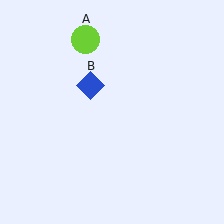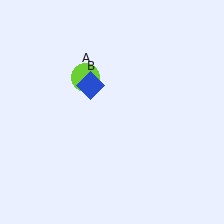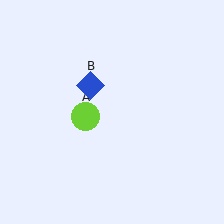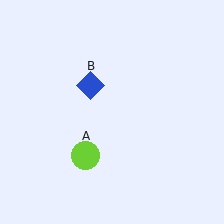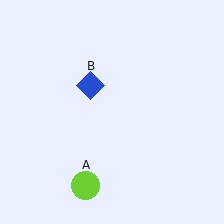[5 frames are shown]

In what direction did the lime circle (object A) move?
The lime circle (object A) moved down.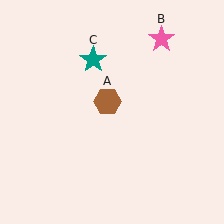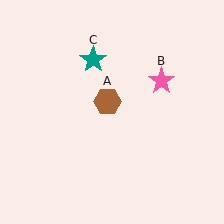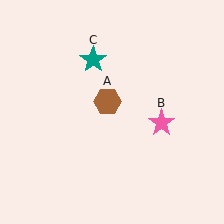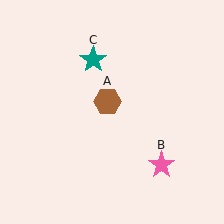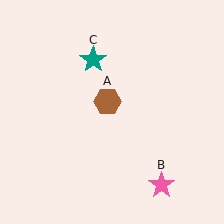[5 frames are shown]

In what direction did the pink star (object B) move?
The pink star (object B) moved down.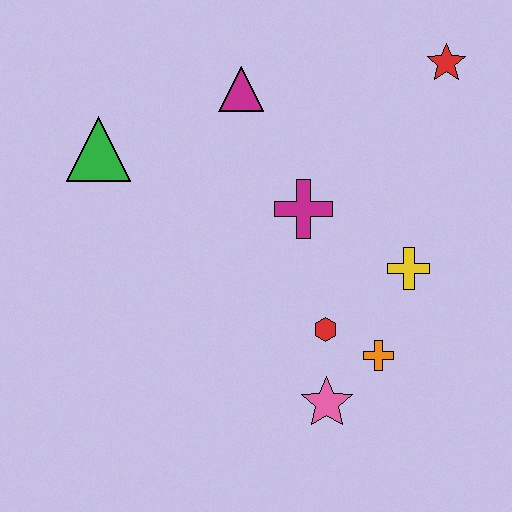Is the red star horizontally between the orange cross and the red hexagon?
No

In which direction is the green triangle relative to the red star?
The green triangle is to the left of the red star.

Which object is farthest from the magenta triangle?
The pink star is farthest from the magenta triangle.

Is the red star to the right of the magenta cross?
Yes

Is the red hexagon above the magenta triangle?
No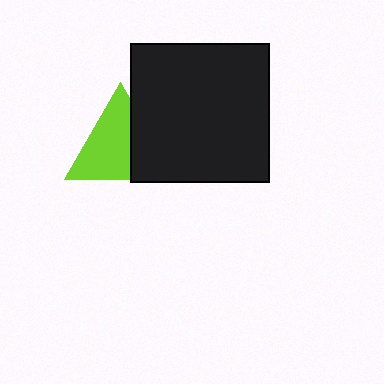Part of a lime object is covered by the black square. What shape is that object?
It is a triangle.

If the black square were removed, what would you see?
You would see the complete lime triangle.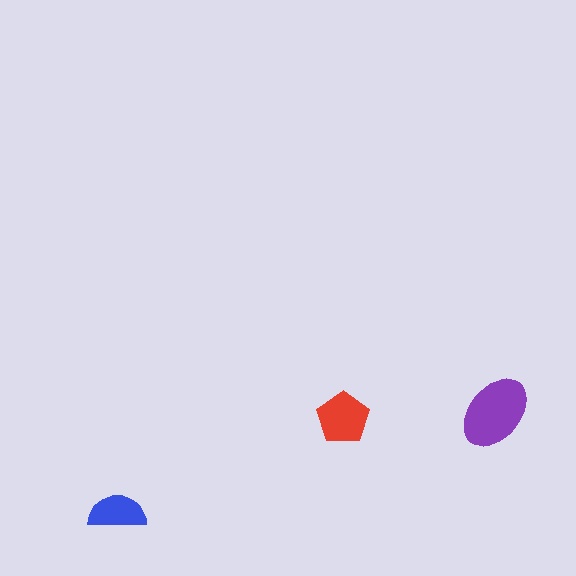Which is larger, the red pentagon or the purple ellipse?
The purple ellipse.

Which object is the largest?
The purple ellipse.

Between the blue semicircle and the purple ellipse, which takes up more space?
The purple ellipse.